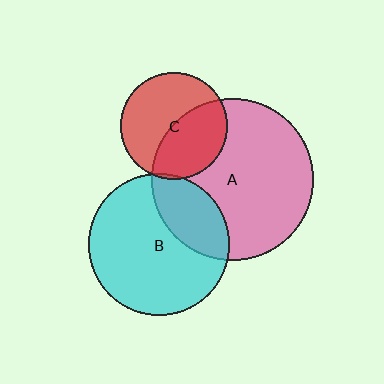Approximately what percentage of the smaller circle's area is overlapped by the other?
Approximately 5%.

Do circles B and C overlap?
Yes.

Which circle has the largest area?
Circle A (pink).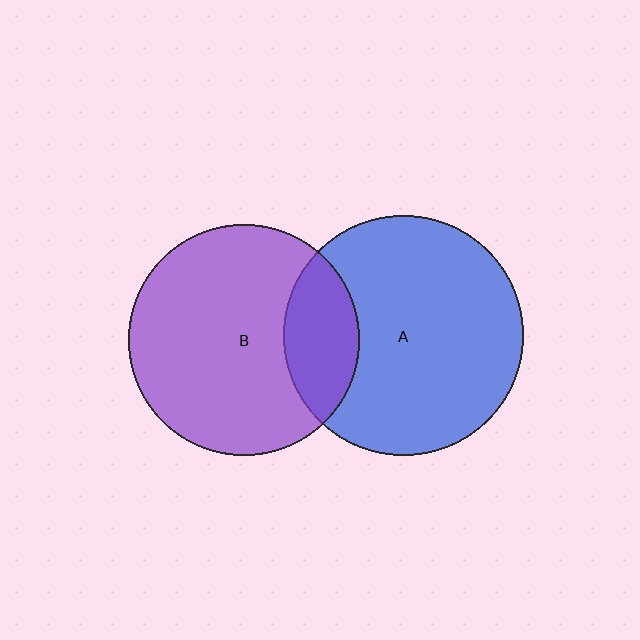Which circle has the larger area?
Circle A (blue).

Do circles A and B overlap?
Yes.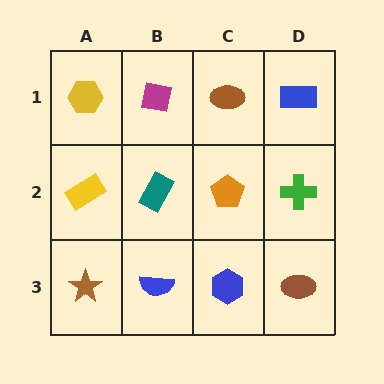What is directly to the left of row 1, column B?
A yellow hexagon.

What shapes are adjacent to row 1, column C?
An orange pentagon (row 2, column C), a magenta square (row 1, column B), a blue rectangle (row 1, column D).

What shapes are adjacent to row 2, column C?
A brown ellipse (row 1, column C), a blue hexagon (row 3, column C), a teal rectangle (row 2, column B), a green cross (row 2, column D).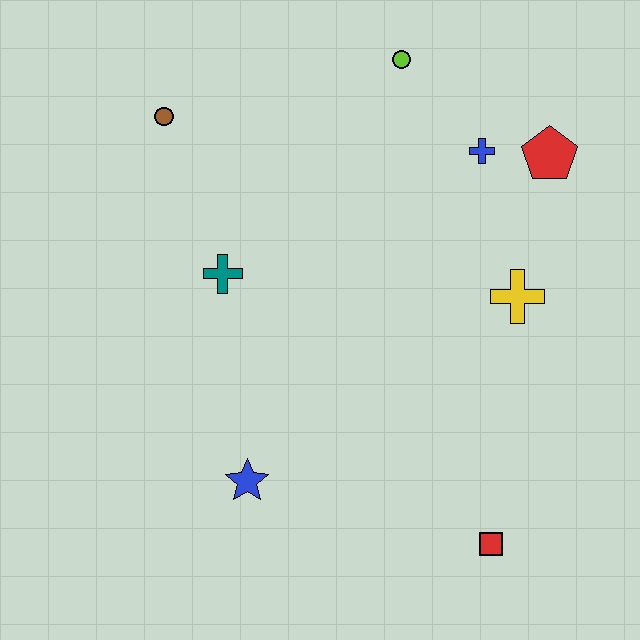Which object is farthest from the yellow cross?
The brown circle is farthest from the yellow cross.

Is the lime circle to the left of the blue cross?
Yes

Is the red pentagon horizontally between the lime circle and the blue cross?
No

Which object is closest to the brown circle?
The teal cross is closest to the brown circle.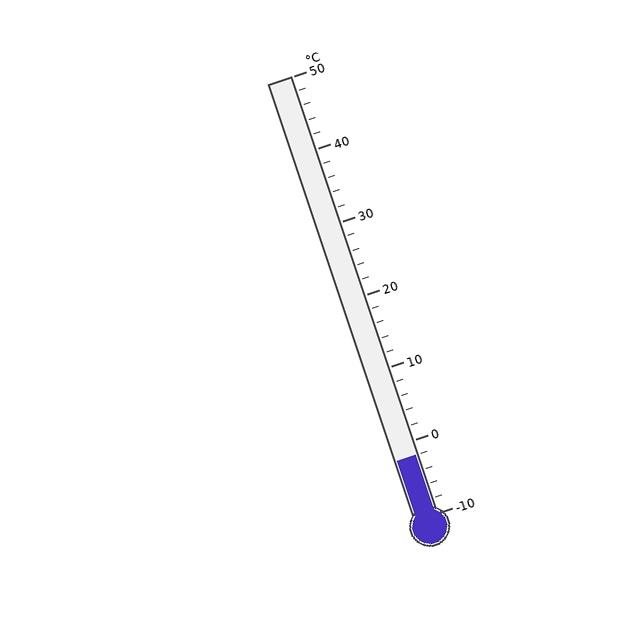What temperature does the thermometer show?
The thermometer shows approximately -2°C.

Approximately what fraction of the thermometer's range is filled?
The thermometer is filled to approximately 15% of its range.